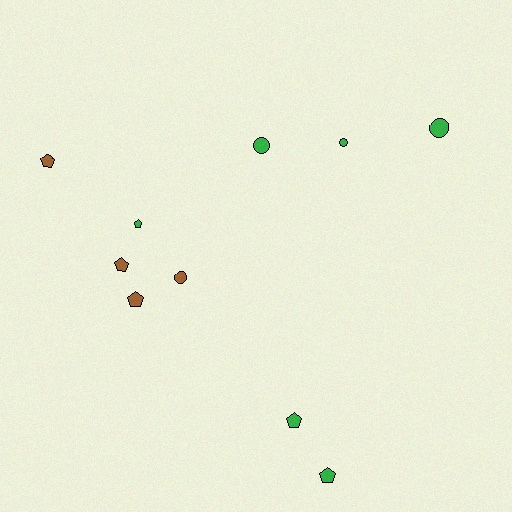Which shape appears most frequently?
Pentagon, with 6 objects.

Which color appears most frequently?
Green, with 6 objects.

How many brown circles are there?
There is 1 brown circle.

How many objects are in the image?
There are 10 objects.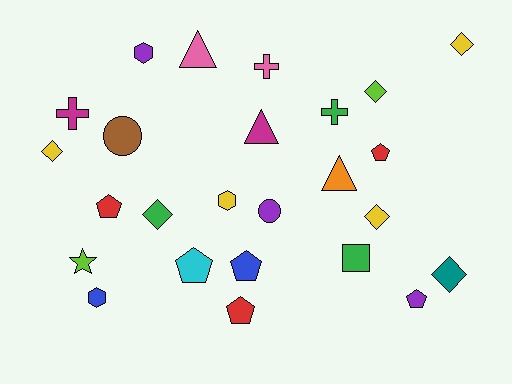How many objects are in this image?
There are 25 objects.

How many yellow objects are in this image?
There are 4 yellow objects.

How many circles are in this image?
There are 2 circles.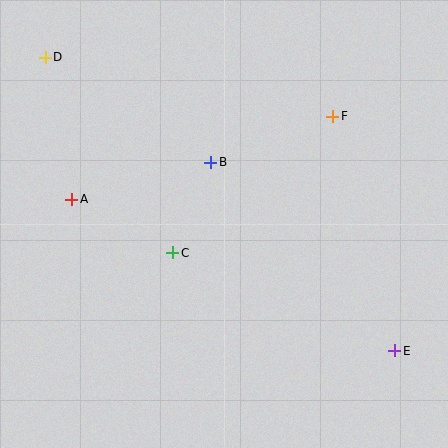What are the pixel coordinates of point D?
Point D is at (45, 57).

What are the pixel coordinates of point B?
Point B is at (211, 162).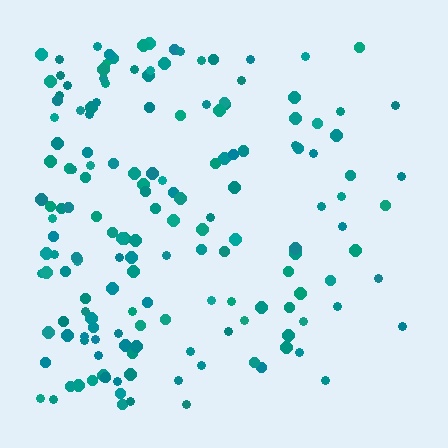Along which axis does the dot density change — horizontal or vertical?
Horizontal.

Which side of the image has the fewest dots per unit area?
The right.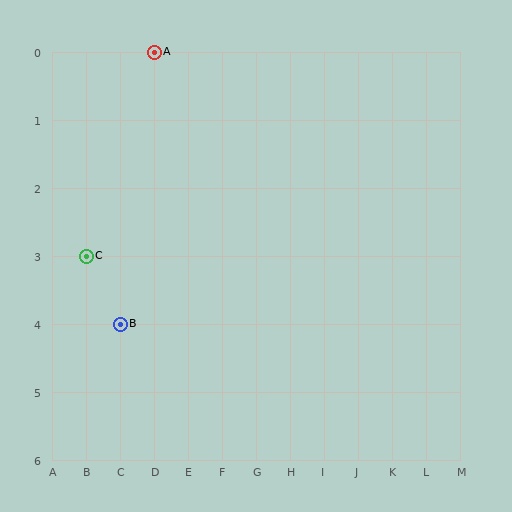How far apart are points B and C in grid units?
Points B and C are 1 column and 1 row apart (about 1.4 grid units diagonally).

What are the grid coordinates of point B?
Point B is at grid coordinates (C, 4).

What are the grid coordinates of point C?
Point C is at grid coordinates (B, 3).